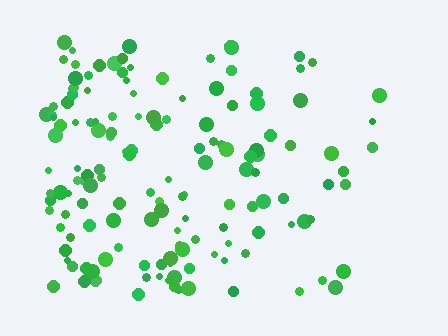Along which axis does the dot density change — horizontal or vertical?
Horizontal.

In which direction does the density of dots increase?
From right to left, with the left side densest.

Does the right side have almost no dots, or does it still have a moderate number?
Still a moderate number, just noticeably fewer than the left.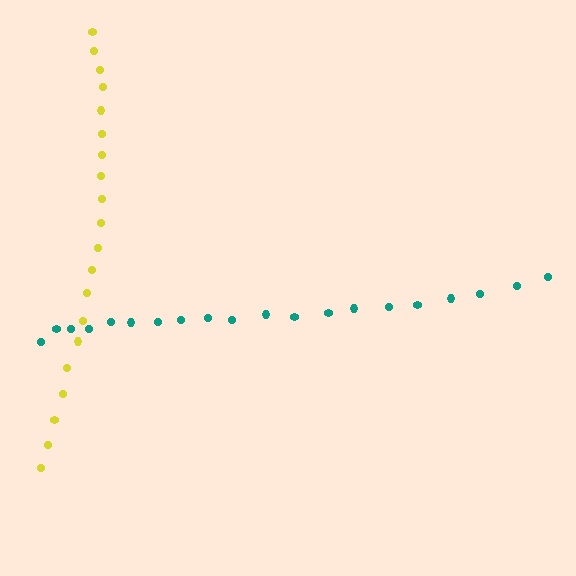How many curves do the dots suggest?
There are 2 distinct paths.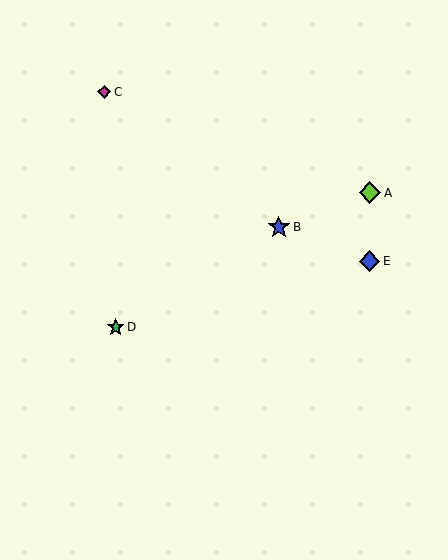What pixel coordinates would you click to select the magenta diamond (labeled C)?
Click at (104, 92) to select the magenta diamond C.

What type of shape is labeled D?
Shape D is a green star.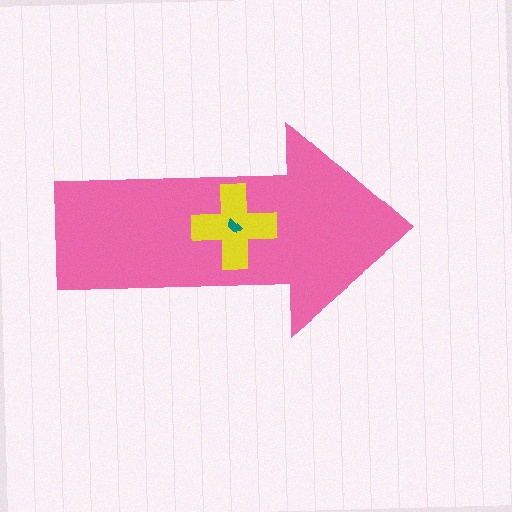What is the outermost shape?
The pink arrow.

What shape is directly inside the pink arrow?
The yellow cross.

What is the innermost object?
The teal semicircle.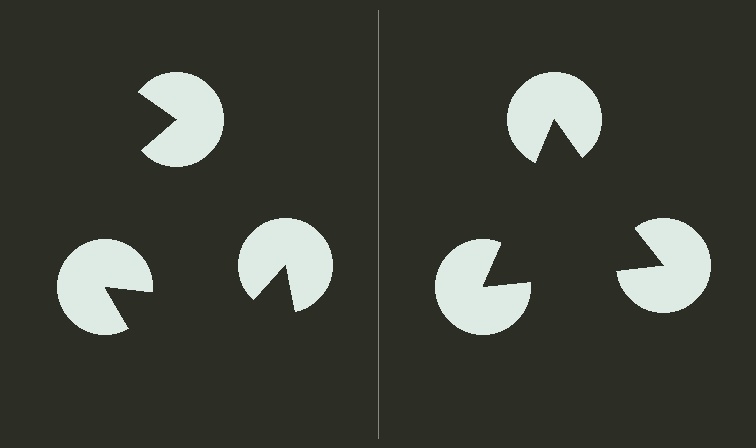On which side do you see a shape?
An illusory triangle appears on the right side. On the left side the wedge cuts are rotated, so no coherent shape forms.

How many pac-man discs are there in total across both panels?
6 — 3 on each side.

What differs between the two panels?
The pac-man discs are positioned identically on both sides; only the wedge orientations differ. On the right they align to a triangle; on the left they are misaligned.